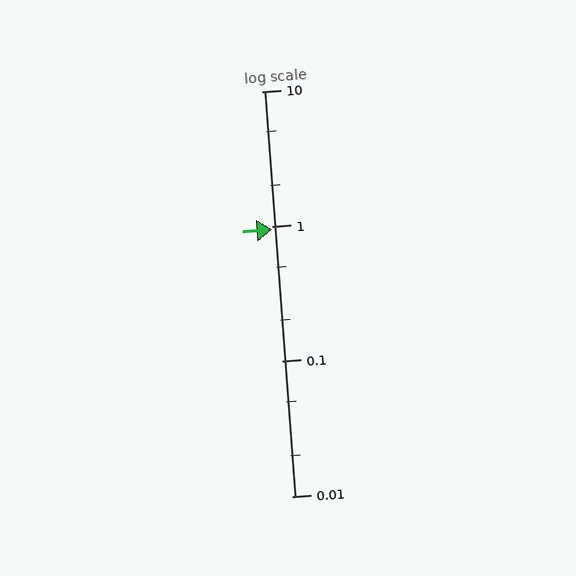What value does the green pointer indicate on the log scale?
The pointer indicates approximately 0.95.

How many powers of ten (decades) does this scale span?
The scale spans 3 decades, from 0.01 to 10.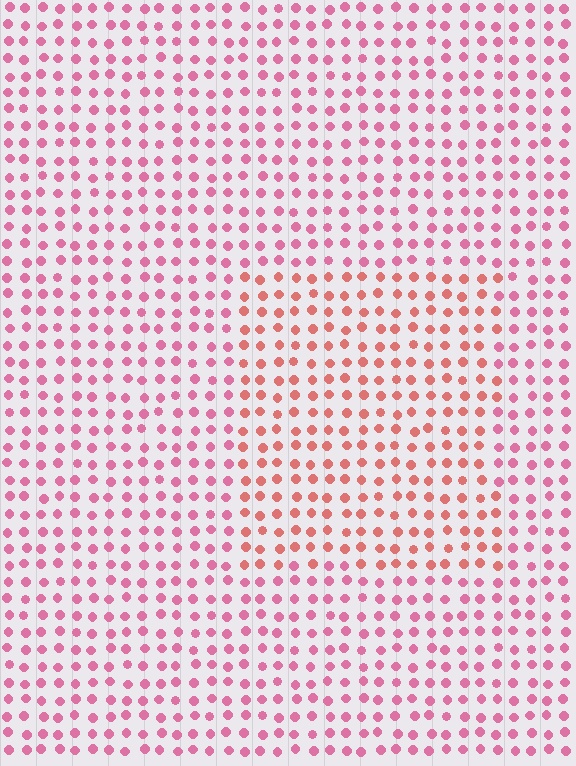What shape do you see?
I see a rectangle.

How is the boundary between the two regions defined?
The boundary is defined purely by a slight shift in hue (about 29 degrees). Spacing, size, and orientation are identical on both sides.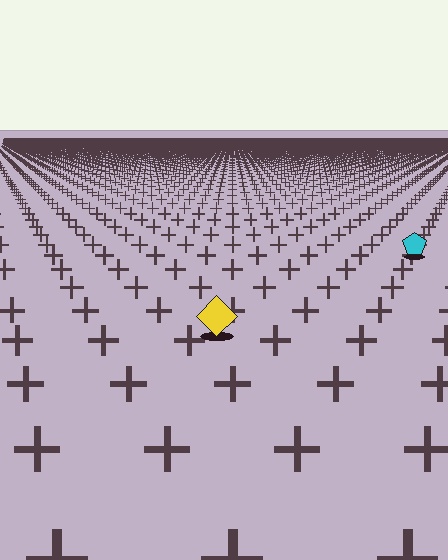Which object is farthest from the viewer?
The cyan pentagon is farthest from the viewer. It appears smaller and the ground texture around it is denser.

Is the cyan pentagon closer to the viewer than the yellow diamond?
No. The yellow diamond is closer — you can tell from the texture gradient: the ground texture is coarser near it.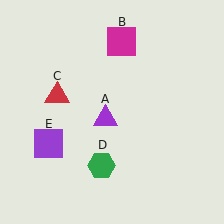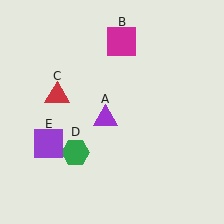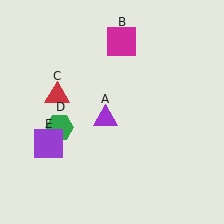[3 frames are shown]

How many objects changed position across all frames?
1 object changed position: green hexagon (object D).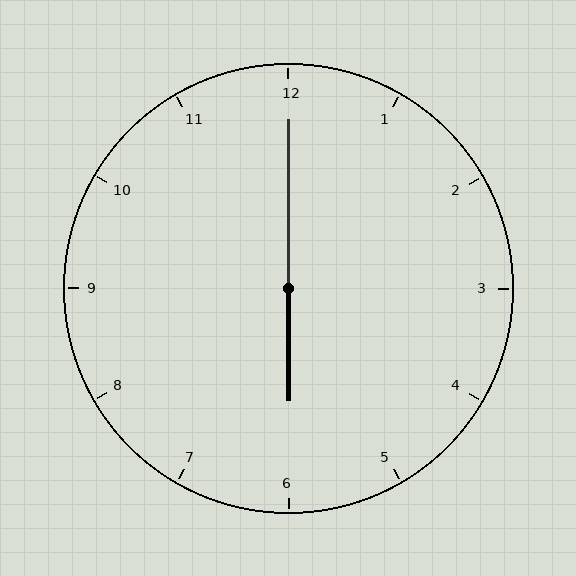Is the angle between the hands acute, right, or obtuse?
It is obtuse.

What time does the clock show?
6:00.